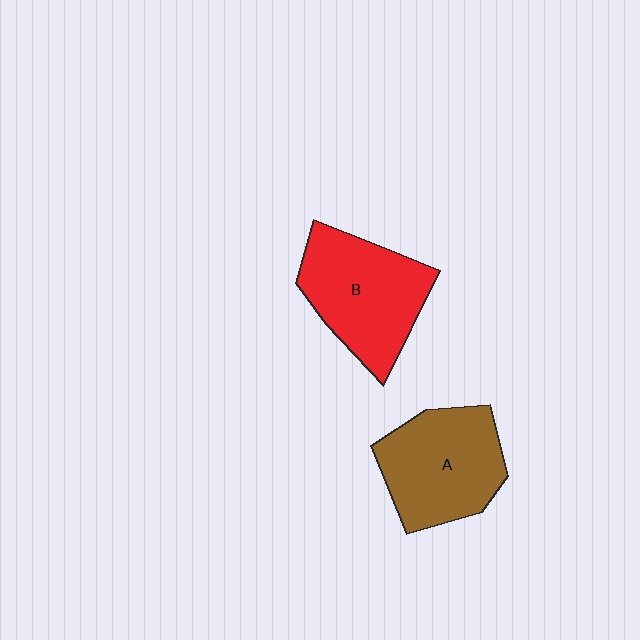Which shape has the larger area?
Shape B (red).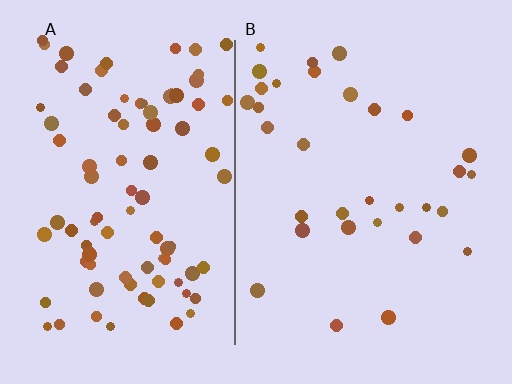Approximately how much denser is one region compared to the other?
Approximately 2.8× — region A over region B.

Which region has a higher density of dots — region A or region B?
A (the left).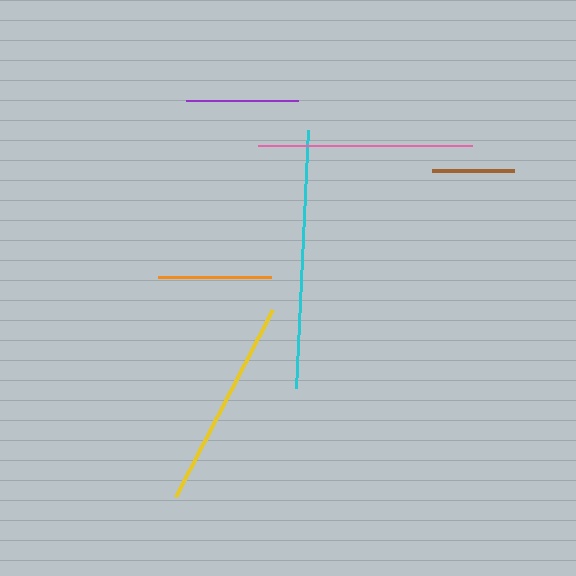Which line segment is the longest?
The cyan line is the longest at approximately 258 pixels.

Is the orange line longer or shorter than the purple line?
The orange line is longer than the purple line.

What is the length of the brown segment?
The brown segment is approximately 82 pixels long.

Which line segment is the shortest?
The brown line is the shortest at approximately 82 pixels.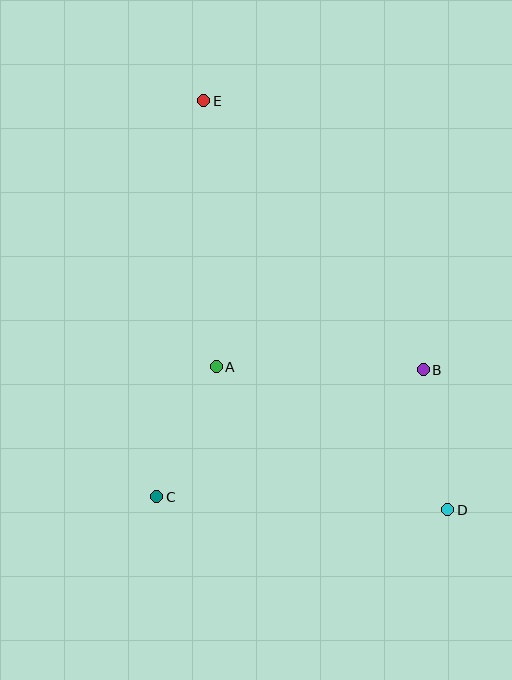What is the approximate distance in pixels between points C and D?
The distance between C and D is approximately 291 pixels.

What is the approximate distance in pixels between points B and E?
The distance between B and E is approximately 347 pixels.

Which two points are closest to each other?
Points B and D are closest to each other.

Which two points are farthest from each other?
Points D and E are farthest from each other.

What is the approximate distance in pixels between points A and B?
The distance between A and B is approximately 207 pixels.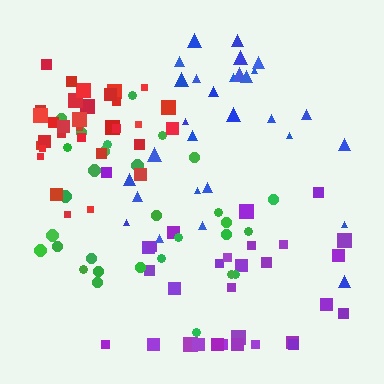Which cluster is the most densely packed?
Red.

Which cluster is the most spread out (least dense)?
Purple.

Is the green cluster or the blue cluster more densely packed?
Blue.